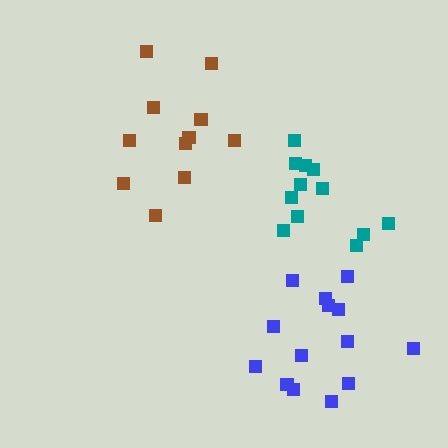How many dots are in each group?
Group 1: 12 dots, Group 2: 14 dots, Group 3: 12 dots (38 total).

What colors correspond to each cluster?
The clusters are colored: brown, blue, teal.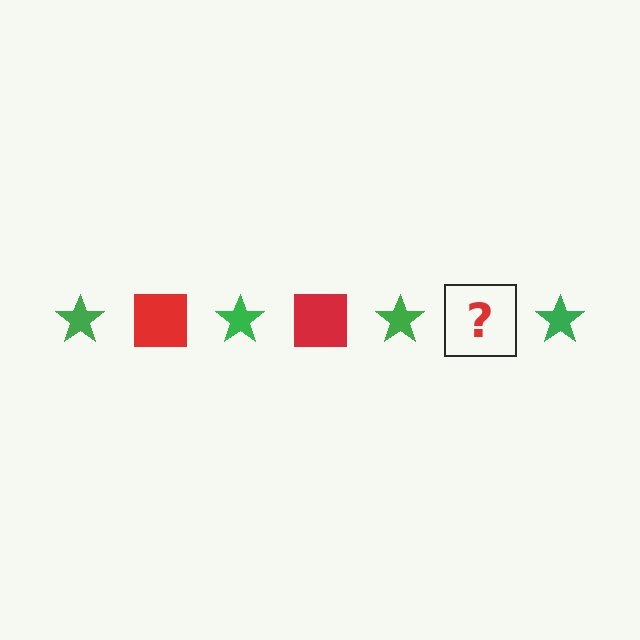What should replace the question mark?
The question mark should be replaced with a red square.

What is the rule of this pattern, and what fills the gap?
The rule is that the pattern alternates between green star and red square. The gap should be filled with a red square.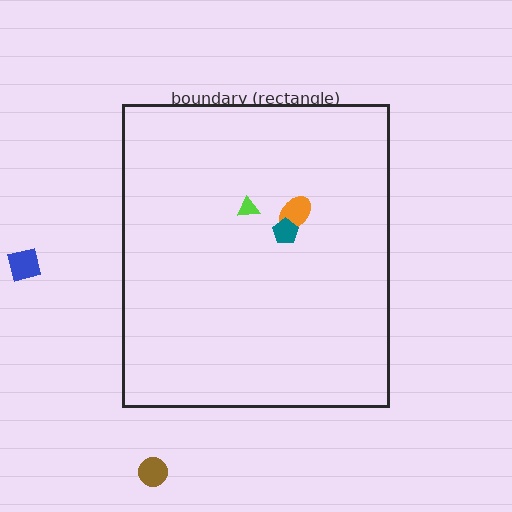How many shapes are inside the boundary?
3 inside, 2 outside.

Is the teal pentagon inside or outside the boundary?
Inside.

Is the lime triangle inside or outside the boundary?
Inside.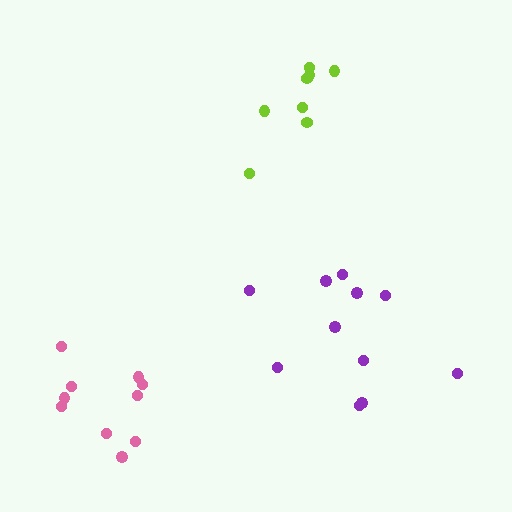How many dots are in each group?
Group 1: 10 dots, Group 2: 8 dots, Group 3: 11 dots (29 total).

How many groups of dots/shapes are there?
There are 3 groups.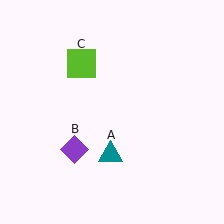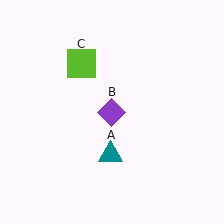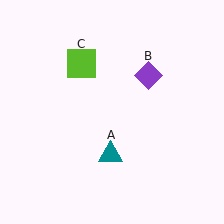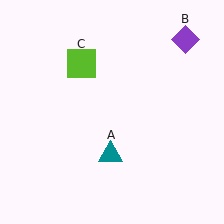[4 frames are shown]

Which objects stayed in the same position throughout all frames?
Teal triangle (object A) and lime square (object C) remained stationary.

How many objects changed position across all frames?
1 object changed position: purple diamond (object B).